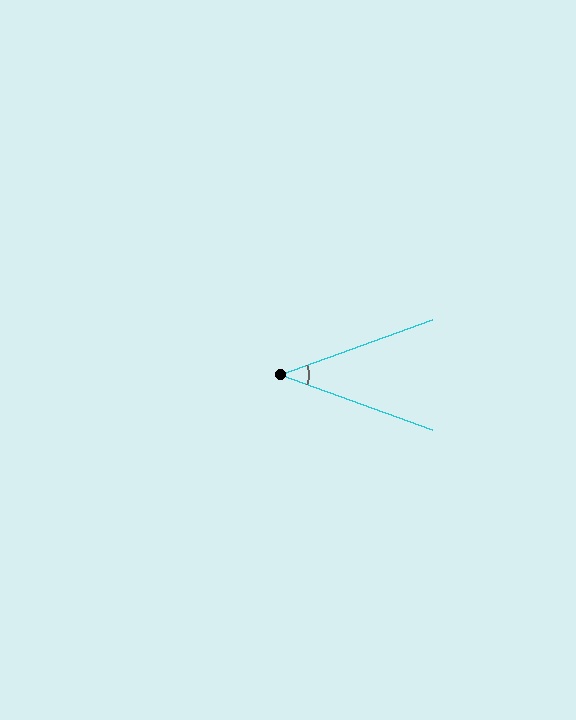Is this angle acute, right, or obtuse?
It is acute.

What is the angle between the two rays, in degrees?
Approximately 40 degrees.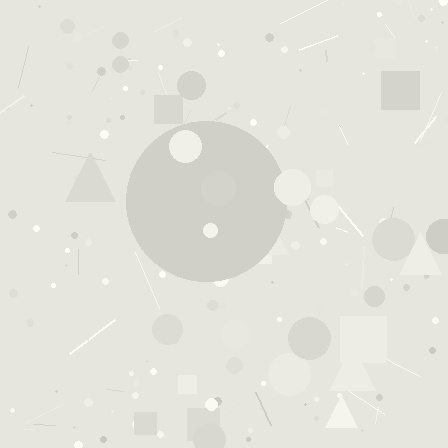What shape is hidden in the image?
A circle is hidden in the image.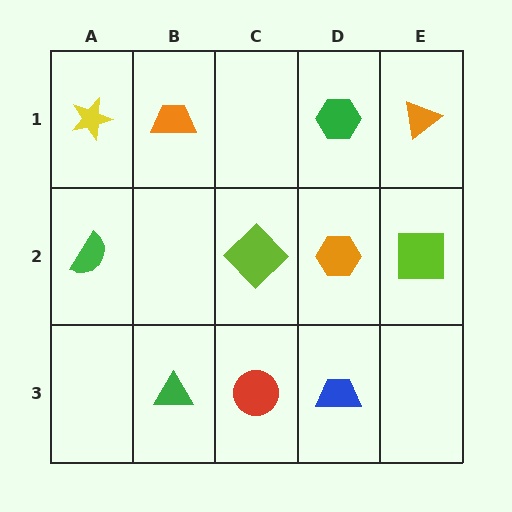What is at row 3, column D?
A blue trapezoid.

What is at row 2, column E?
A lime square.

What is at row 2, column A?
A green semicircle.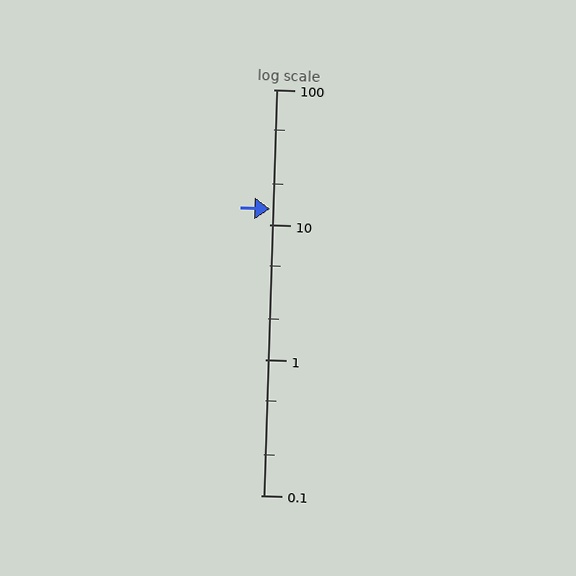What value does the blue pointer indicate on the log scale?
The pointer indicates approximately 13.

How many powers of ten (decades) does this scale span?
The scale spans 3 decades, from 0.1 to 100.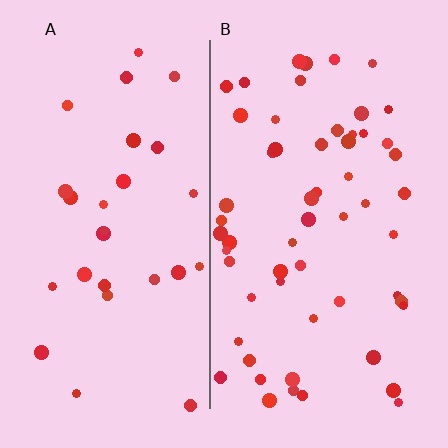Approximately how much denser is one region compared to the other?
Approximately 2.1× — region B over region A.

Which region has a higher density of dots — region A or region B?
B (the right).